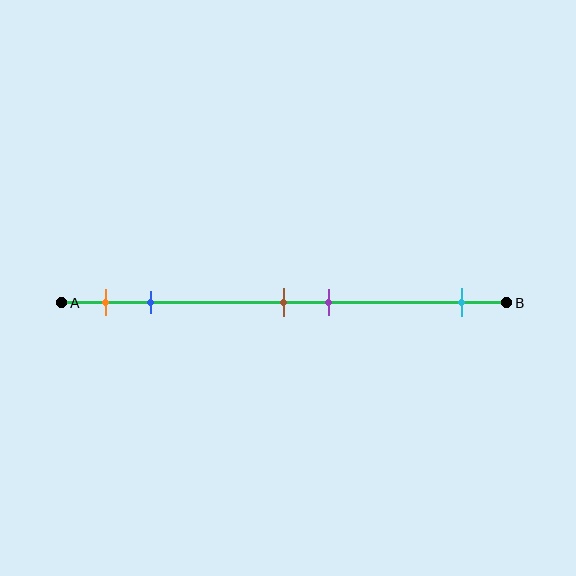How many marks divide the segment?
There are 5 marks dividing the segment.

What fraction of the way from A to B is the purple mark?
The purple mark is approximately 60% (0.6) of the way from A to B.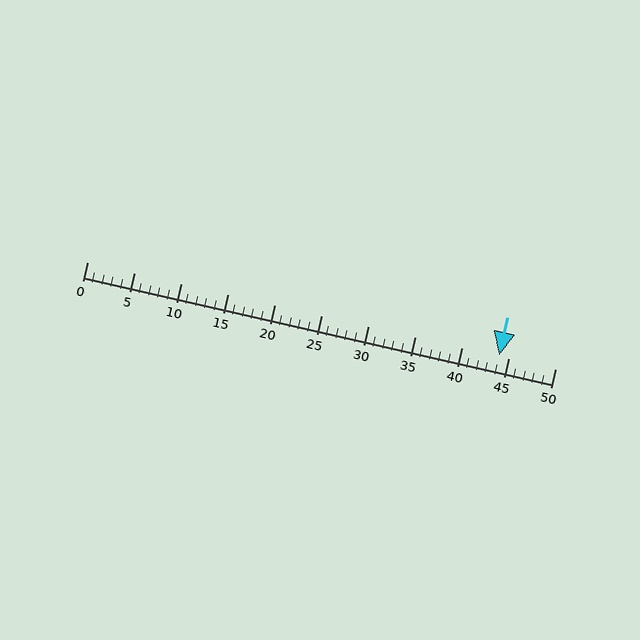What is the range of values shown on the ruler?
The ruler shows values from 0 to 50.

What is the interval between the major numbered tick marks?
The major tick marks are spaced 5 units apart.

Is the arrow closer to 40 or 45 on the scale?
The arrow is closer to 45.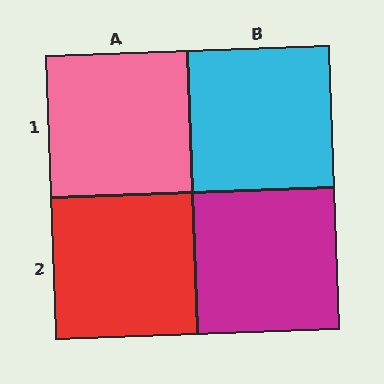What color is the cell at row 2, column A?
Red.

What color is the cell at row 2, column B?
Magenta.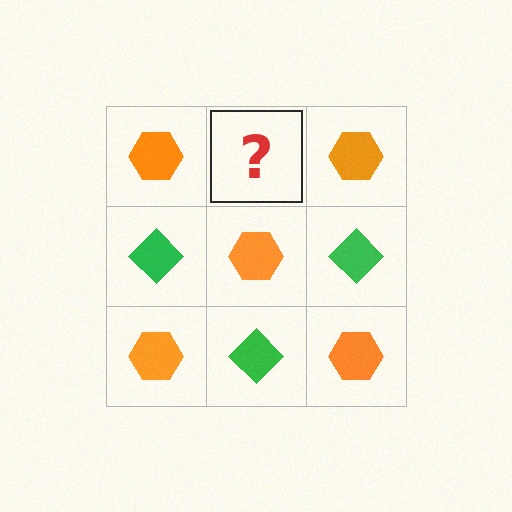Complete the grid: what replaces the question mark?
The question mark should be replaced with a green diamond.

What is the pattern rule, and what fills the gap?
The rule is that it alternates orange hexagon and green diamond in a checkerboard pattern. The gap should be filled with a green diamond.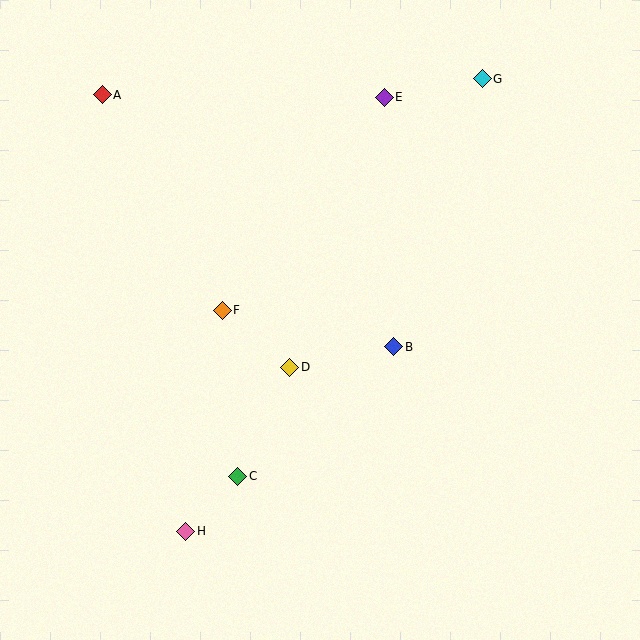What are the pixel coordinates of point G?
Point G is at (482, 79).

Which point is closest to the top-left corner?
Point A is closest to the top-left corner.